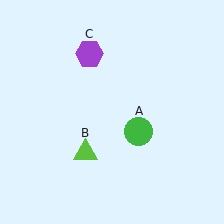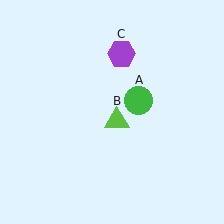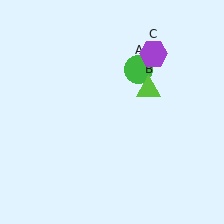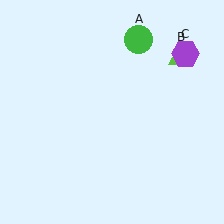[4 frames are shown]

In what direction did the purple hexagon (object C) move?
The purple hexagon (object C) moved right.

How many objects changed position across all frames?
3 objects changed position: green circle (object A), lime triangle (object B), purple hexagon (object C).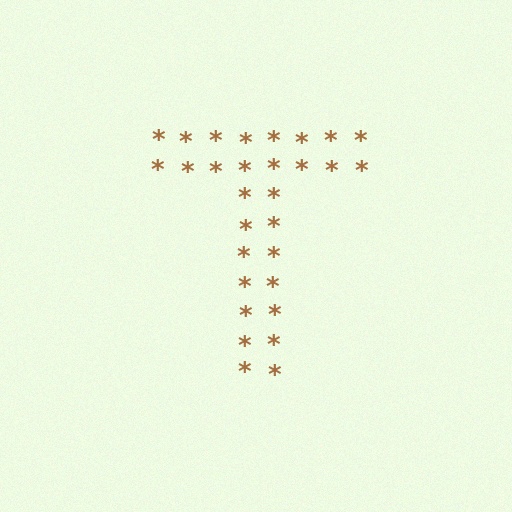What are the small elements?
The small elements are asterisks.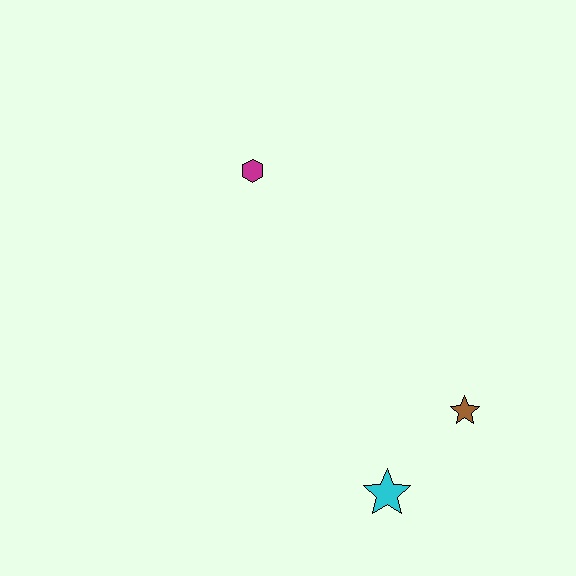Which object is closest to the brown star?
The cyan star is closest to the brown star.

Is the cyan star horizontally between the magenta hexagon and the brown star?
Yes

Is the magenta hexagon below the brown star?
No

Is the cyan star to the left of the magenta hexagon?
No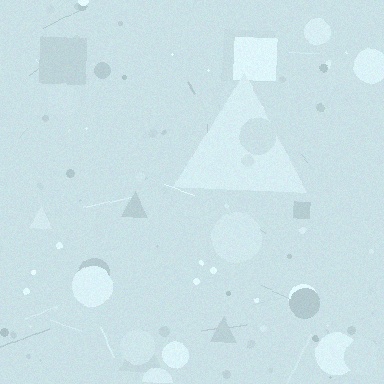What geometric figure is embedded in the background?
A triangle is embedded in the background.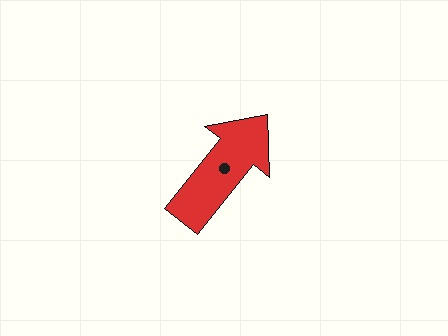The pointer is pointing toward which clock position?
Roughly 1 o'clock.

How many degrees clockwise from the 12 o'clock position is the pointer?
Approximately 39 degrees.